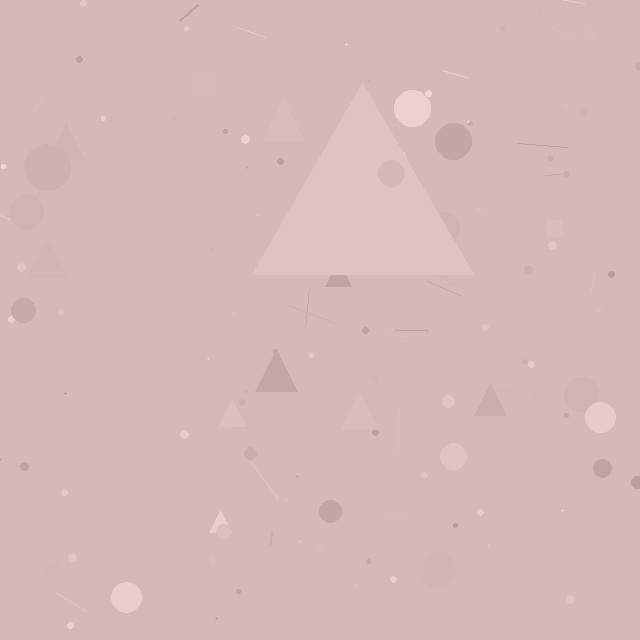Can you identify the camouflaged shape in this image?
The camouflaged shape is a triangle.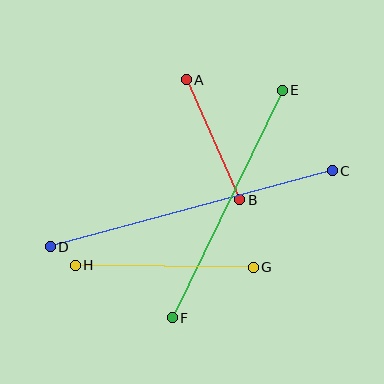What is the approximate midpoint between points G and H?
The midpoint is at approximately (164, 266) pixels.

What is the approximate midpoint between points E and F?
The midpoint is at approximately (227, 204) pixels.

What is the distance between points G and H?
The distance is approximately 178 pixels.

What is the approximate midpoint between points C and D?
The midpoint is at approximately (191, 209) pixels.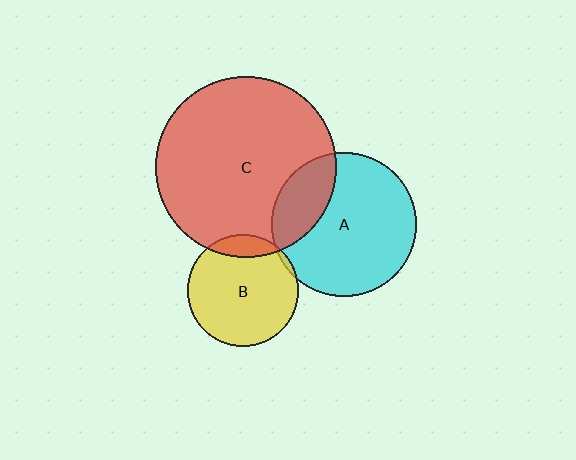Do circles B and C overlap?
Yes.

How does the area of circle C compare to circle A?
Approximately 1.6 times.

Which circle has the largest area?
Circle C (red).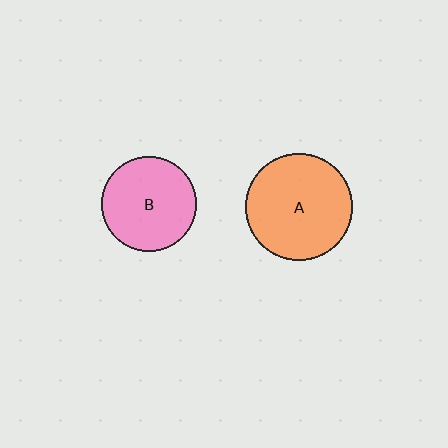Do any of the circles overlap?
No, none of the circles overlap.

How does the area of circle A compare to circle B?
Approximately 1.3 times.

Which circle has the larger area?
Circle A (orange).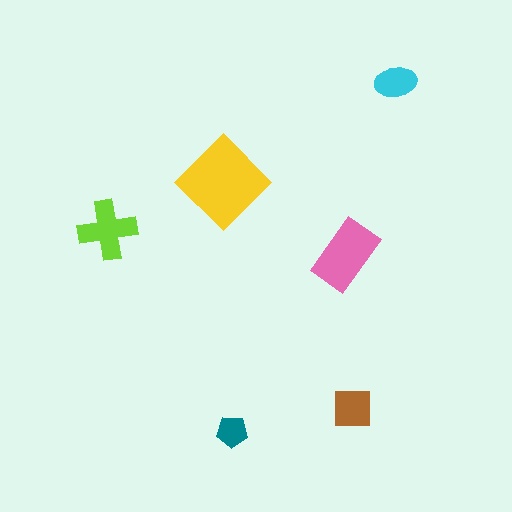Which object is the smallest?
The teal pentagon.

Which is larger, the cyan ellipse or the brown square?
The brown square.